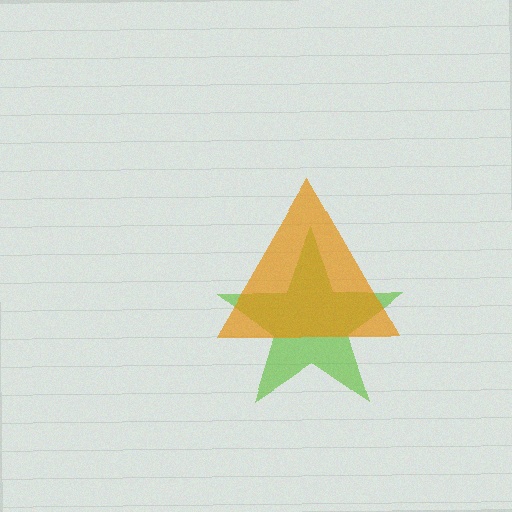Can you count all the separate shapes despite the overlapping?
Yes, there are 2 separate shapes.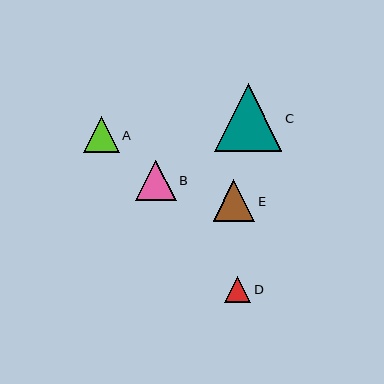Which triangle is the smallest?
Triangle D is the smallest with a size of approximately 26 pixels.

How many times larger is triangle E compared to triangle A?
Triangle E is approximately 1.1 times the size of triangle A.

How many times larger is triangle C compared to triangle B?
Triangle C is approximately 1.7 times the size of triangle B.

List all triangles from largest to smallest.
From largest to smallest: C, E, B, A, D.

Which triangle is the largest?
Triangle C is the largest with a size of approximately 67 pixels.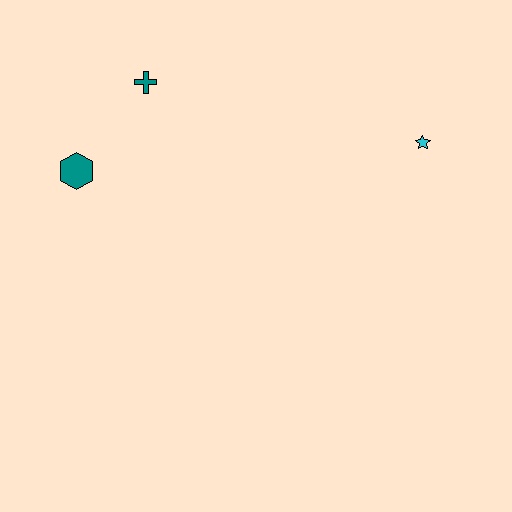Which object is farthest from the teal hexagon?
The cyan star is farthest from the teal hexagon.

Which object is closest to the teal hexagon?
The teal cross is closest to the teal hexagon.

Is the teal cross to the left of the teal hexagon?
No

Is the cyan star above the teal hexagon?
Yes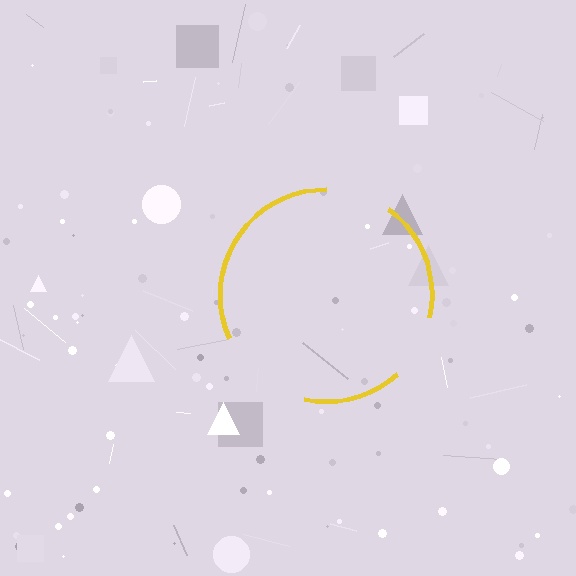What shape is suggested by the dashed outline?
The dashed outline suggests a circle.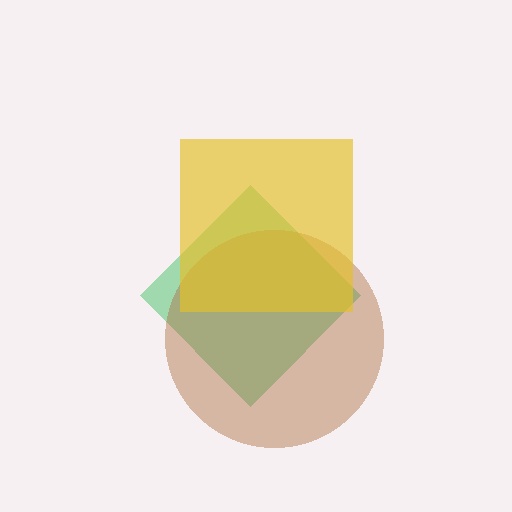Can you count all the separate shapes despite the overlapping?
Yes, there are 3 separate shapes.